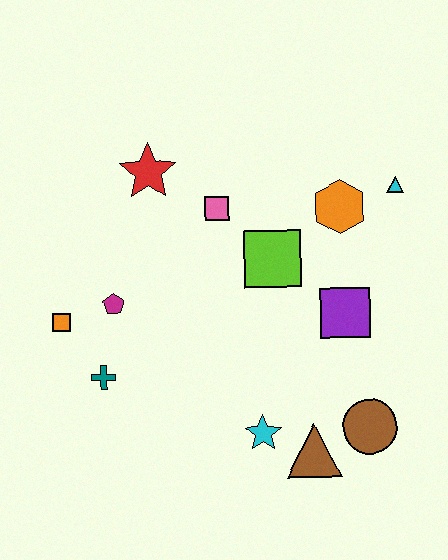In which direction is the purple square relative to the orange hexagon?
The purple square is below the orange hexagon.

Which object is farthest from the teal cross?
The cyan triangle is farthest from the teal cross.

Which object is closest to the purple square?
The lime square is closest to the purple square.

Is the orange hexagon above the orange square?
Yes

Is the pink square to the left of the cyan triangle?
Yes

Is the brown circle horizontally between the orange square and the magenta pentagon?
No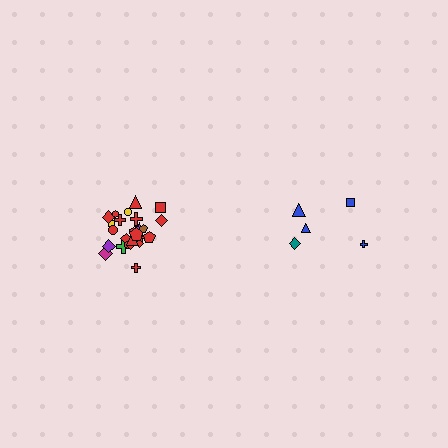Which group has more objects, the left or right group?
The left group.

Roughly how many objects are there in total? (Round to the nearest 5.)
Roughly 30 objects in total.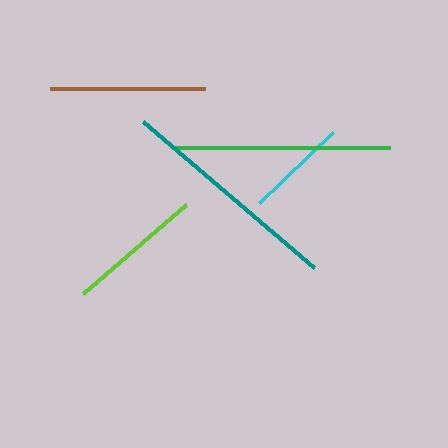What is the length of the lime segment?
The lime segment is approximately 135 pixels long.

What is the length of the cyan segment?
The cyan segment is approximately 103 pixels long.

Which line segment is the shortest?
The cyan line is the shortest at approximately 103 pixels.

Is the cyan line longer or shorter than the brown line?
The brown line is longer than the cyan line.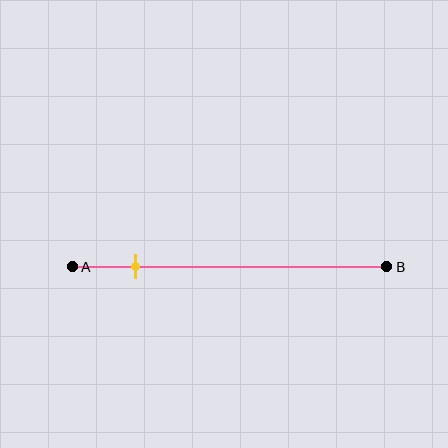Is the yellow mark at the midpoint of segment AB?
No, the mark is at about 20% from A, not at the 50% midpoint.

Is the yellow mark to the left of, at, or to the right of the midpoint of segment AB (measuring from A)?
The yellow mark is to the left of the midpoint of segment AB.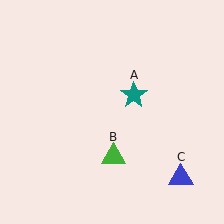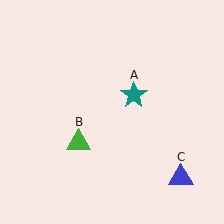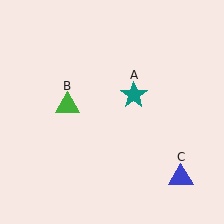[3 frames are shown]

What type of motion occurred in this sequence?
The green triangle (object B) rotated clockwise around the center of the scene.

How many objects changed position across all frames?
1 object changed position: green triangle (object B).